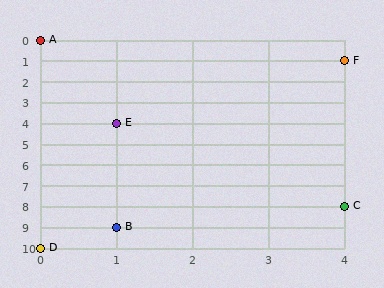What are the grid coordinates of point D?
Point D is at grid coordinates (0, 10).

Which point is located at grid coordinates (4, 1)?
Point F is at (4, 1).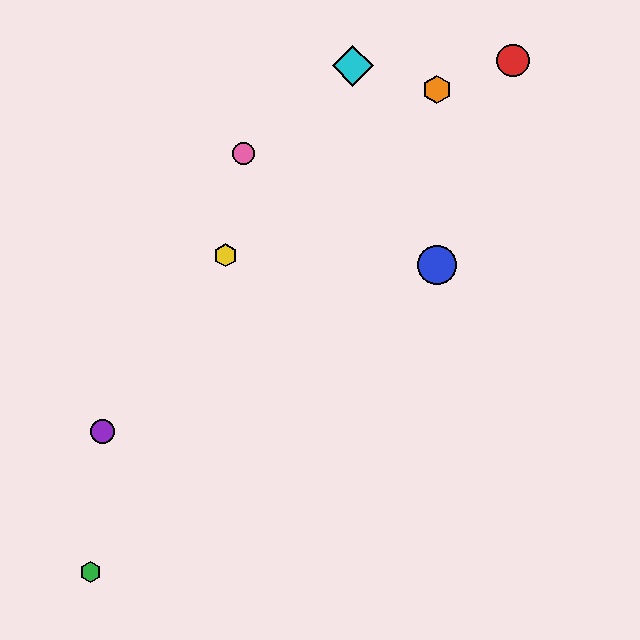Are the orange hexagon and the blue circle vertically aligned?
Yes, both are at x≈437.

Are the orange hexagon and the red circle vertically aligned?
No, the orange hexagon is at x≈437 and the red circle is at x≈513.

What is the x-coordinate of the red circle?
The red circle is at x≈513.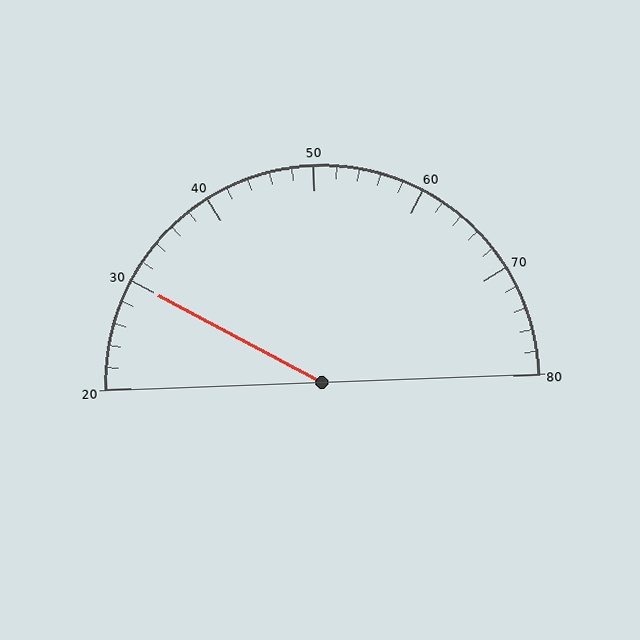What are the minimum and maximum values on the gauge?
The gauge ranges from 20 to 80.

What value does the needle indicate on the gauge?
The needle indicates approximately 30.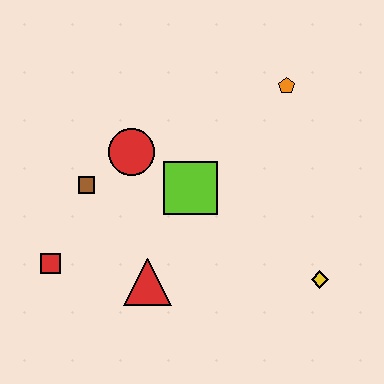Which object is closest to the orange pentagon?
The lime square is closest to the orange pentagon.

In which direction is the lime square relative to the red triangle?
The lime square is above the red triangle.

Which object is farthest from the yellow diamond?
The red square is farthest from the yellow diamond.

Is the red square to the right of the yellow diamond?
No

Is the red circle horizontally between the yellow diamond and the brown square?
Yes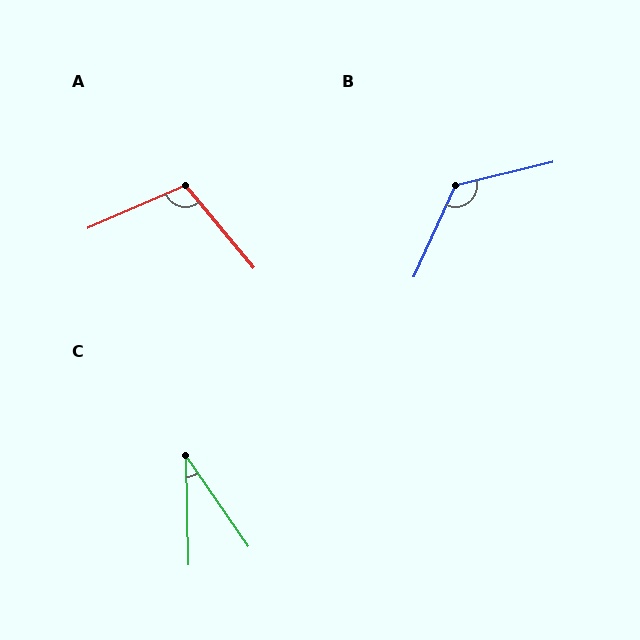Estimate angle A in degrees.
Approximately 106 degrees.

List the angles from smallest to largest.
C (33°), A (106°), B (128°).